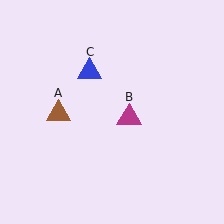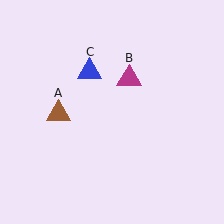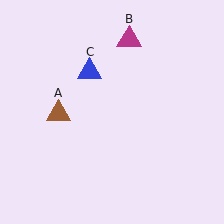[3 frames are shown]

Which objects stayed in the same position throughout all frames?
Brown triangle (object A) and blue triangle (object C) remained stationary.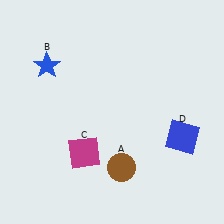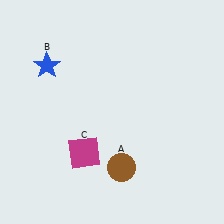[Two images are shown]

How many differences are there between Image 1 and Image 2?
There is 1 difference between the two images.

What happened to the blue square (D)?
The blue square (D) was removed in Image 2. It was in the bottom-right area of Image 1.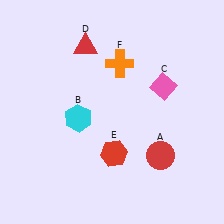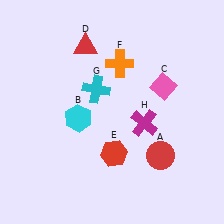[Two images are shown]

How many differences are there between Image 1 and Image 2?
There are 2 differences between the two images.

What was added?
A cyan cross (G), a magenta cross (H) were added in Image 2.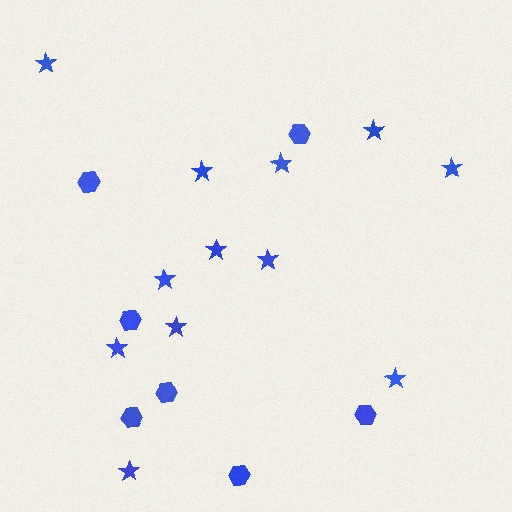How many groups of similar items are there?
There are 2 groups: one group of hexagons (7) and one group of stars (12).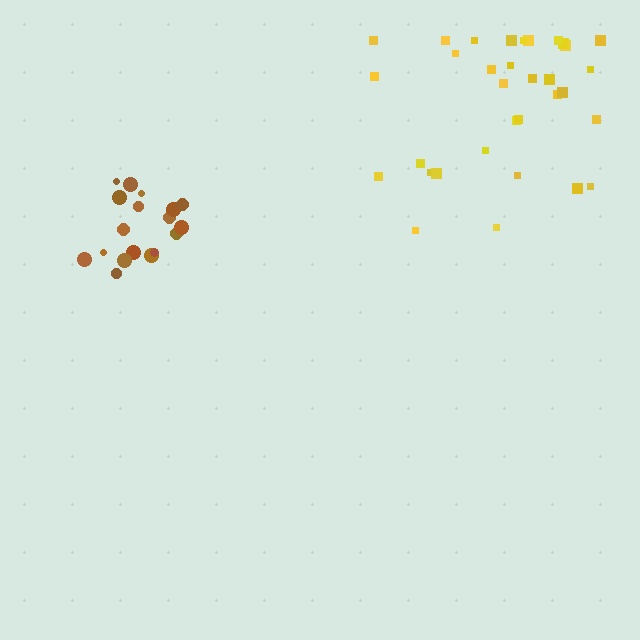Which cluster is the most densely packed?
Brown.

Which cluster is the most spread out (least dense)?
Yellow.